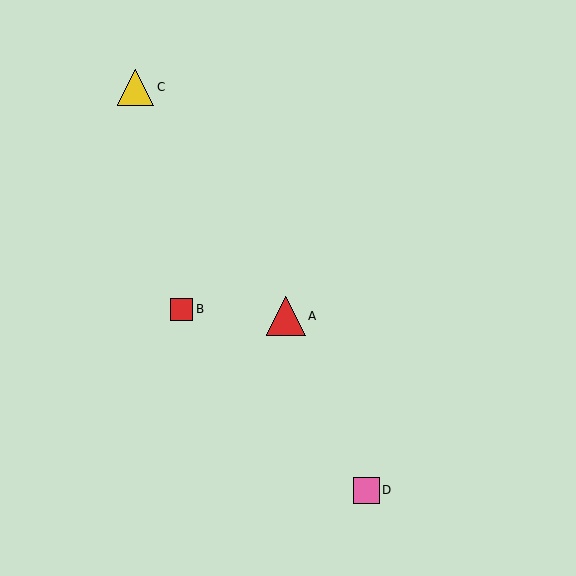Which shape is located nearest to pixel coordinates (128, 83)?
The yellow triangle (labeled C) at (135, 87) is nearest to that location.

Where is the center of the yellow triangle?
The center of the yellow triangle is at (135, 87).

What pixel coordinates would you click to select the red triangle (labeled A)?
Click at (286, 316) to select the red triangle A.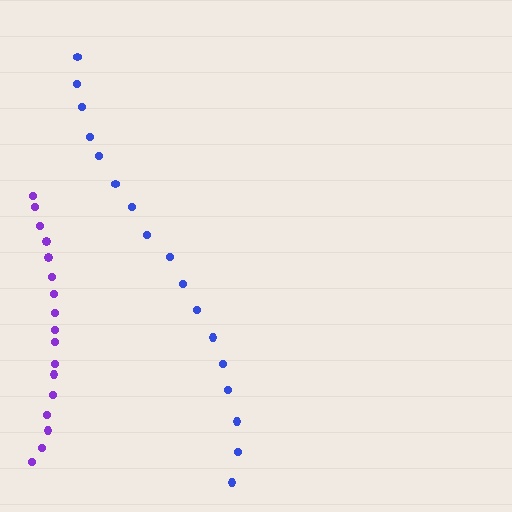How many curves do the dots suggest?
There are 2 distinct paths.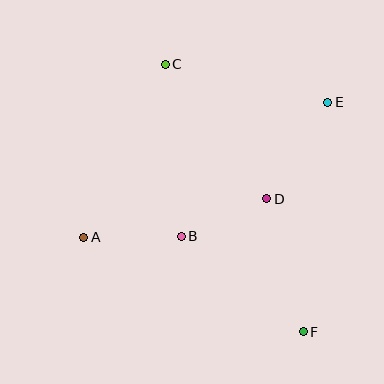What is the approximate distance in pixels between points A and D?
The distance between A and D is approximately 187 pixels.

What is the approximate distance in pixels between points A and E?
The distance between A and E is approximately 279 pixels.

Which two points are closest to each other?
Points B and D are closest to each other.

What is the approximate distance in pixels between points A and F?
The distance between A and F is approximately 239 pixels.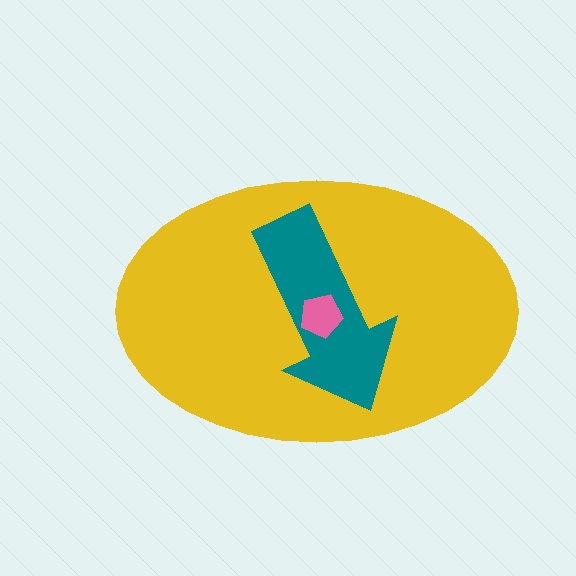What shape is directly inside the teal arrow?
The pink pentagon.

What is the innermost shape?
The pink pentagon.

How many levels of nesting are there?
3.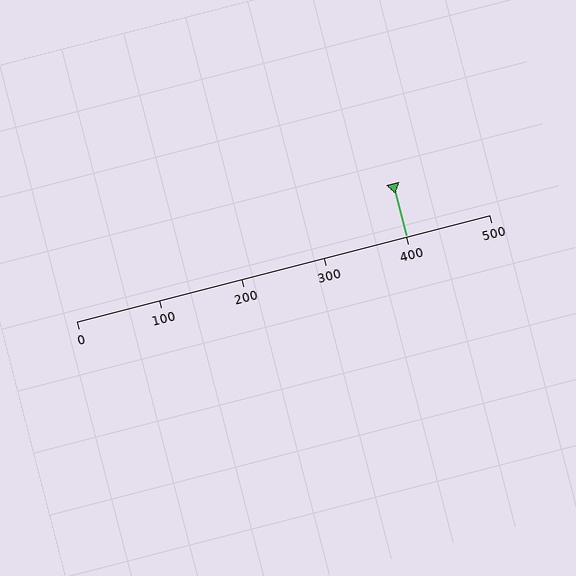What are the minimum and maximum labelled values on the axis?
The axis runs from 0 to 500.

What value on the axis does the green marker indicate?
The marker indicates approximately 400.